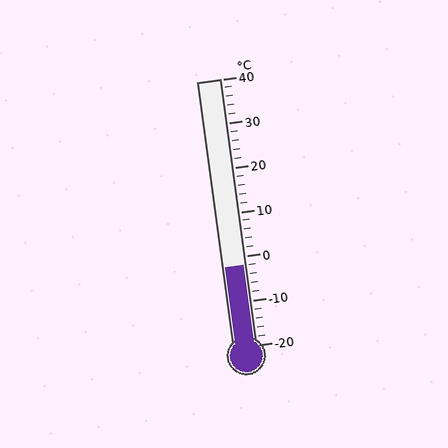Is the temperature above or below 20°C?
The temperature is below 20°C.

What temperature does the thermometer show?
The thermometer shows approximately -2°C.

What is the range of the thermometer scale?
The thermometer scale ranges from -20°C to 40°C.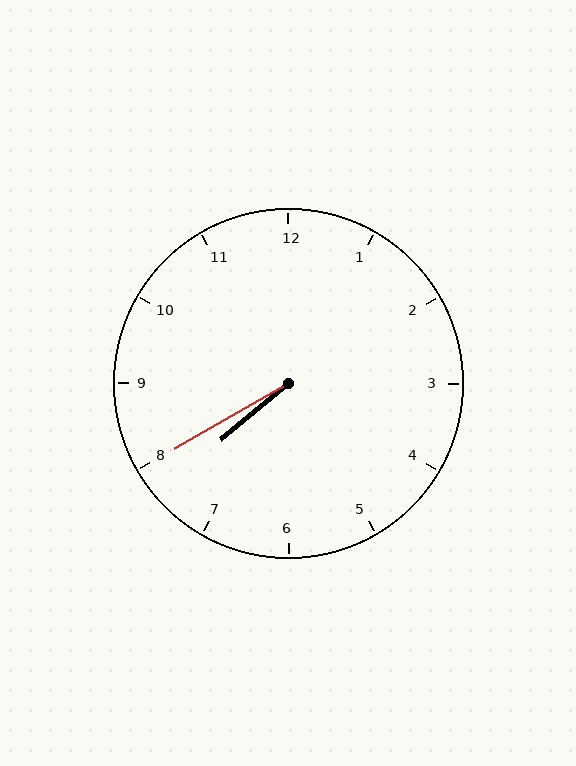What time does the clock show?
7:40.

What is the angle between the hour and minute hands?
Approximately 10 degrees.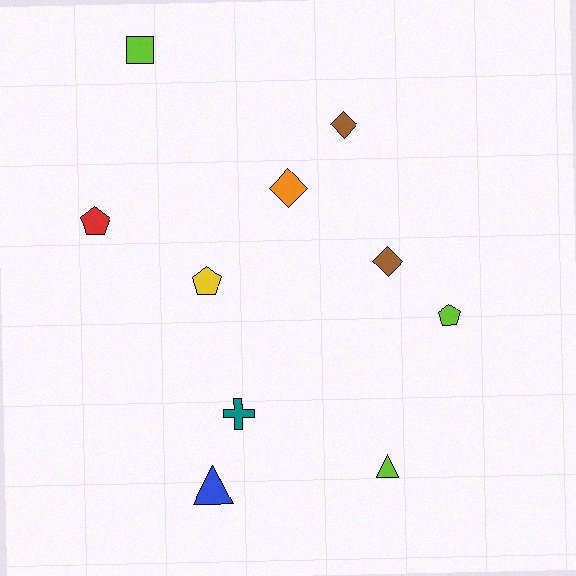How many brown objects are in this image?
There are 2 brown objects.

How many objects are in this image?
There are 10 objects.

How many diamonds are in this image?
There are 3 diamonds.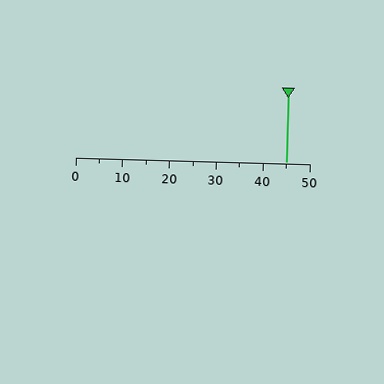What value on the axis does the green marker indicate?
The marker indicates approximately 45.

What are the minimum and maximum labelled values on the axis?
The axis runs from 0 to 50.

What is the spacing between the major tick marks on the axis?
The major ticks are spaced 10 apart.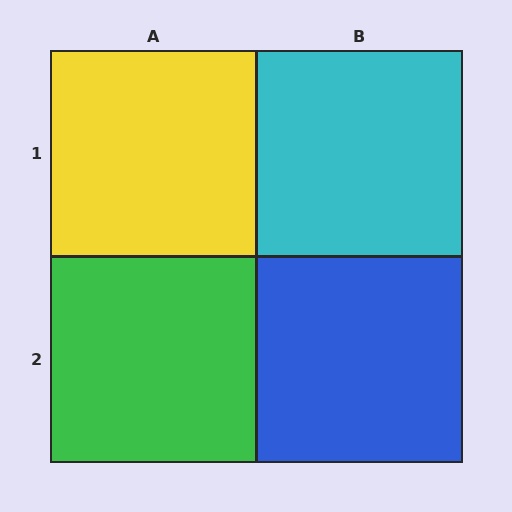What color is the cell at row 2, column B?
Blue.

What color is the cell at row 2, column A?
Green.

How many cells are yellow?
1 cell is yellow.